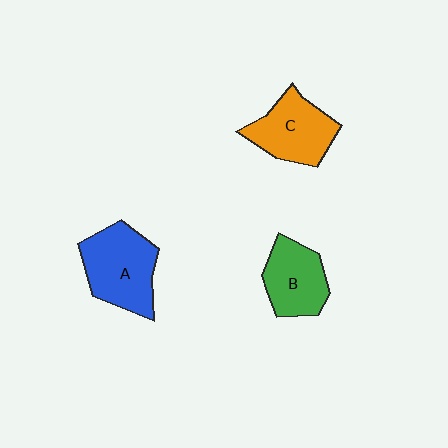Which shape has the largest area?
Shape A (blue).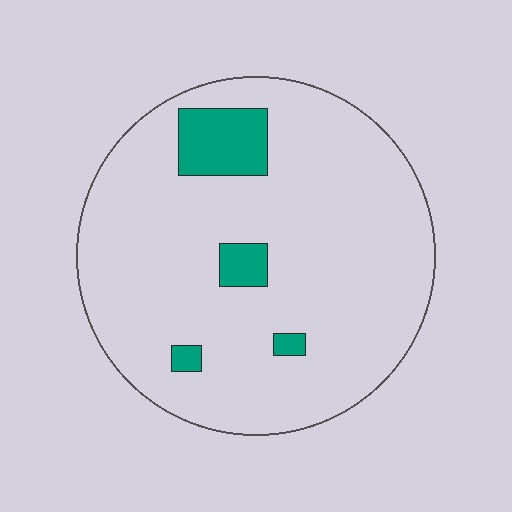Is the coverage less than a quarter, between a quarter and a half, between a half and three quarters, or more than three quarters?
Less than a quarter.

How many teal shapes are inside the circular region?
4.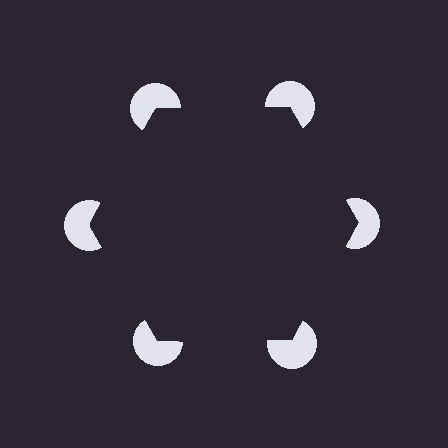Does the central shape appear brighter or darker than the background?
It typically appears slightly darker than the background, even though no actual brightness change is drawn.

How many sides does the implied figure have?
6 sides.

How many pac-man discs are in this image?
There are 6 — one at each vertex of the illusory hexagon.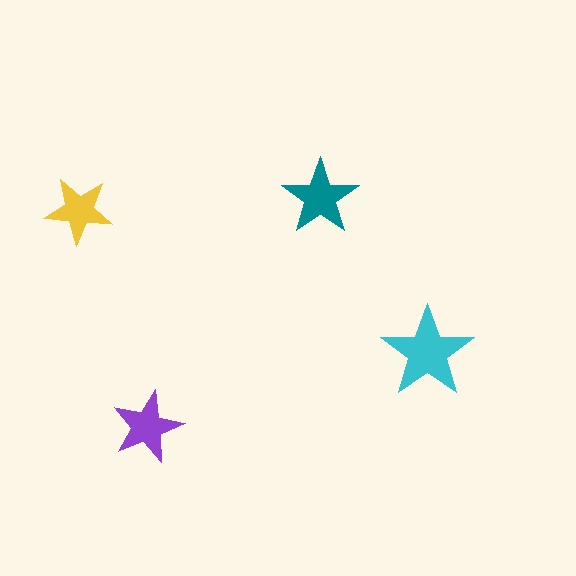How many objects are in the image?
There are 4 objects in the image.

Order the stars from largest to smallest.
the cyan one, the teal one, the purple one, the yellow one.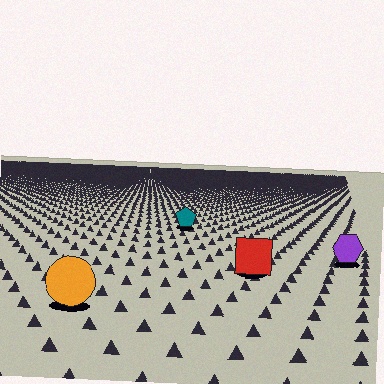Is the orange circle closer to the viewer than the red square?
Yes. The orange circle is closer — you can tell from the texture gradient: the ground texture is coarser near it.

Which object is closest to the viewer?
The orange circle is closest. The texture marks near it are larger and more spread out.